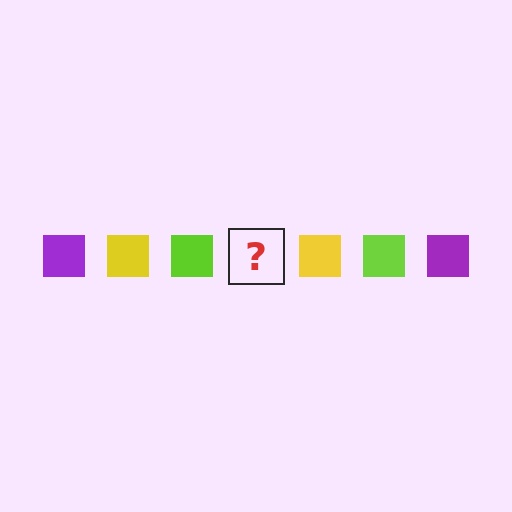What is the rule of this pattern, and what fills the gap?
The rule is that the pattern cycles through purple, yellow, lime squares. The gap should be filled with a purple square.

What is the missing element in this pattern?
The missing element is a purple square.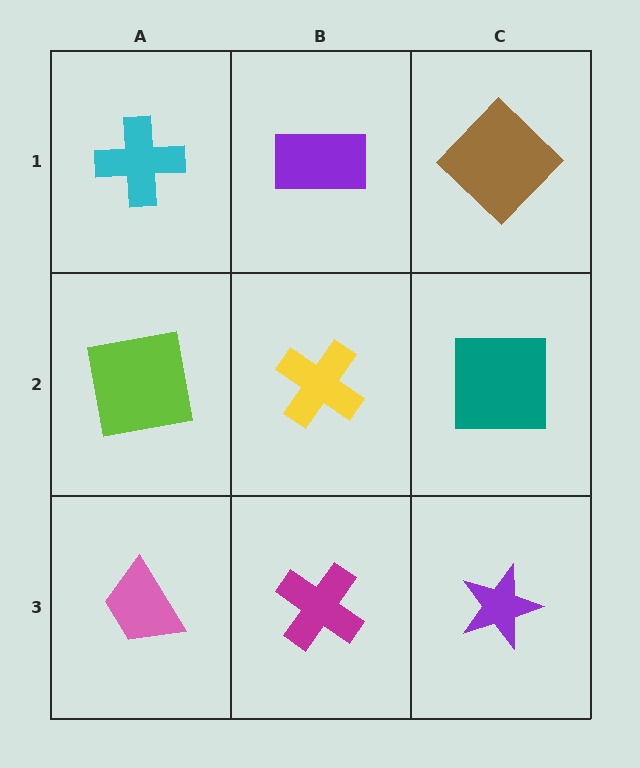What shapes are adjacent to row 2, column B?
A purple rectangle (row 1, column B), a magenta cross (row 3, column B), a lime square (row 2, column A), a teal square (row 2, column C).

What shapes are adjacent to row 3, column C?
A teal square (row 2, column C), a magenta cross (row 3, column B).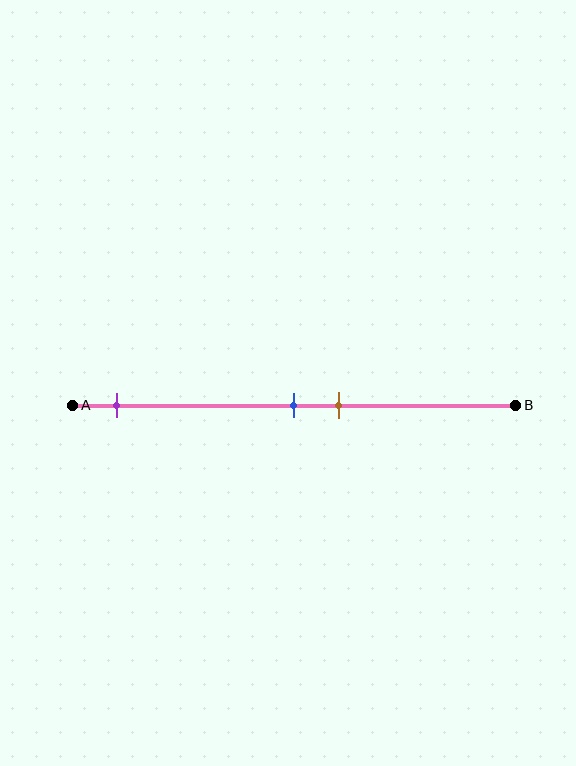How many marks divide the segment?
There are 3 marks dividing the segment.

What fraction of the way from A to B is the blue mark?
The blue mark is approximately 50% (0.5) of the way from A to B.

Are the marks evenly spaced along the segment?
No, the marks are not evenly spaced.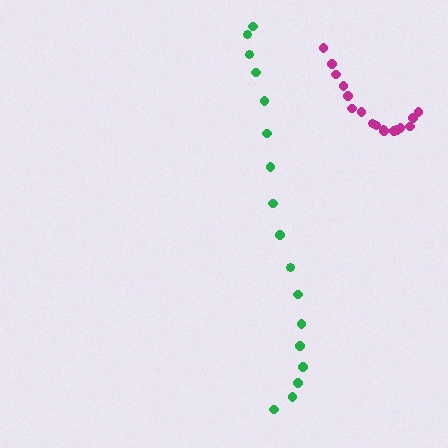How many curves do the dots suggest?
There are 2 distinct paths.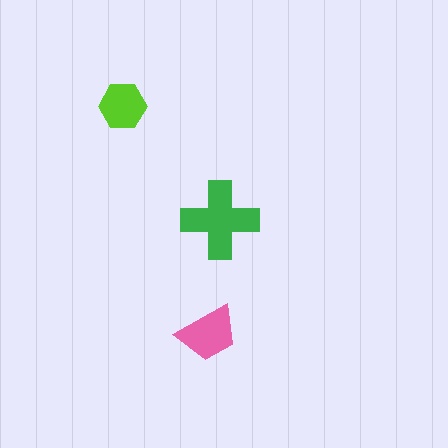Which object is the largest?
The green cross.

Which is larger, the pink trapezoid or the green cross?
The green cross.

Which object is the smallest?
The lime hexagon.